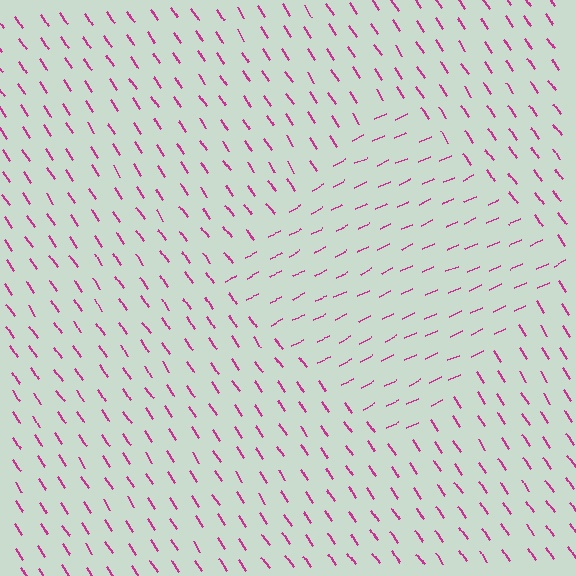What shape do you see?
I see a diamond.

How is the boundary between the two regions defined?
The boundary is defined purely by a change in line orientation (approximately 81 degrees difference). All lines are the same color and thickness.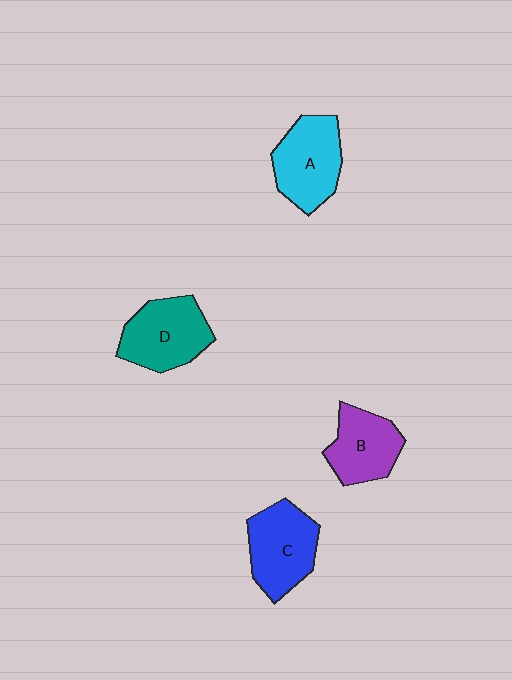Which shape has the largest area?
Shape D (teal).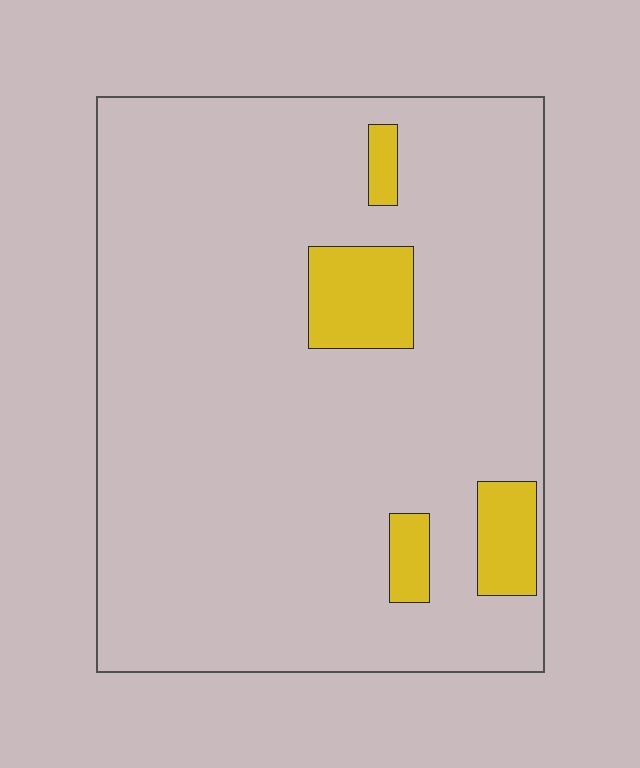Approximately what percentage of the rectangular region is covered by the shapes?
Approximately 10%.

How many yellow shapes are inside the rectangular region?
4.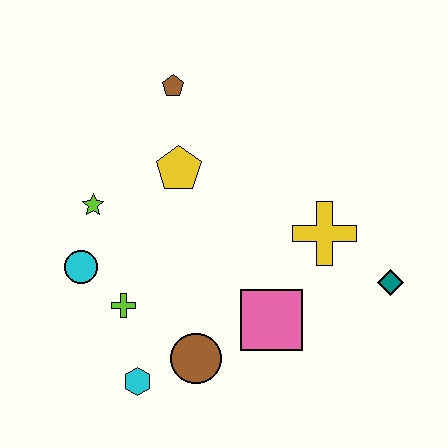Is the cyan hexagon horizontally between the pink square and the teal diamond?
No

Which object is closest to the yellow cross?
The teal diamond is closest to the yellow cross.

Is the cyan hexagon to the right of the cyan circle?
Yes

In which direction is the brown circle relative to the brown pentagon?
The brown circle is below the brown pentagon.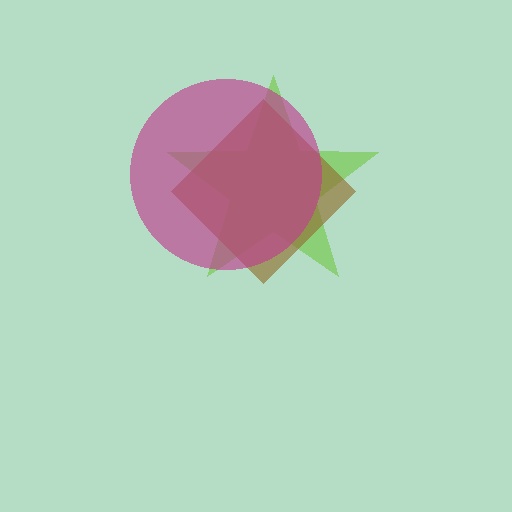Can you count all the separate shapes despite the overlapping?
Yes, there are 3 separate shapes.